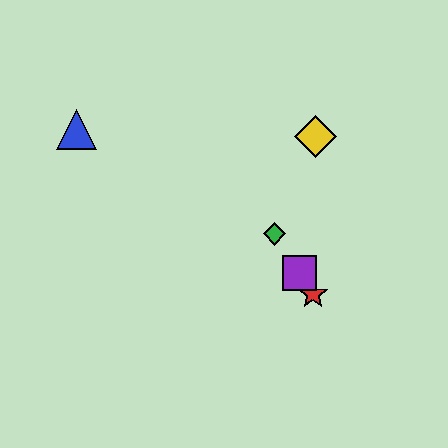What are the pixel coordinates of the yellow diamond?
The yellow diamond is at (315, 136).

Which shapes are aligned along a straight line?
The red star, the green diamond, the purple square are aligned along a straight line.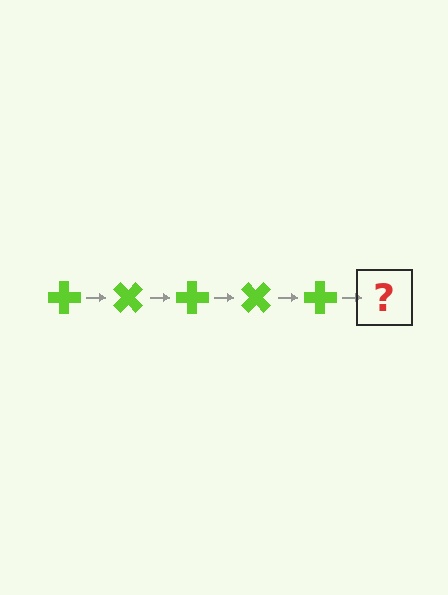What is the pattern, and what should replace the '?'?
The pattern is that the cross rotates 45 degrees each step. The '?' should be a lime cross rotated 225 degrees.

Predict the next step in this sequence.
The next step is a lime cross rotated 225 degrees.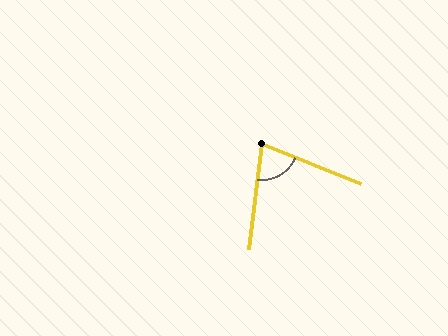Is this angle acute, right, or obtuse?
It is acute.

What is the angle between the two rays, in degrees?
Approximately 75 degrees.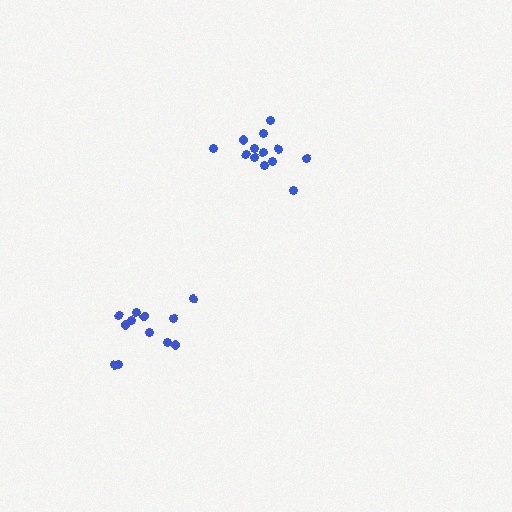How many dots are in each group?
Group 1: 13 dots, Group 2: 12 dots (25 total).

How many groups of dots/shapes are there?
There are 2 groups.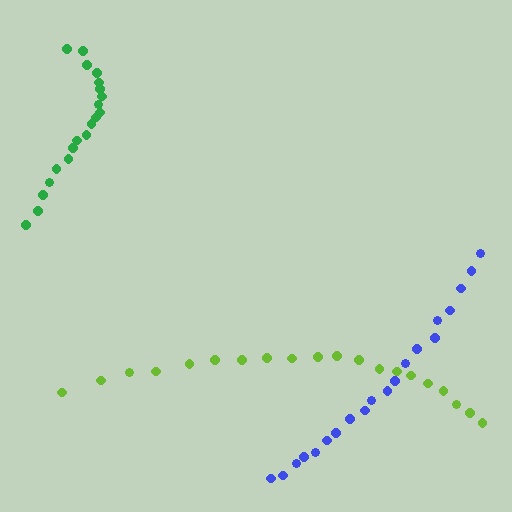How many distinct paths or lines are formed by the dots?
There are 3 distinct paths.